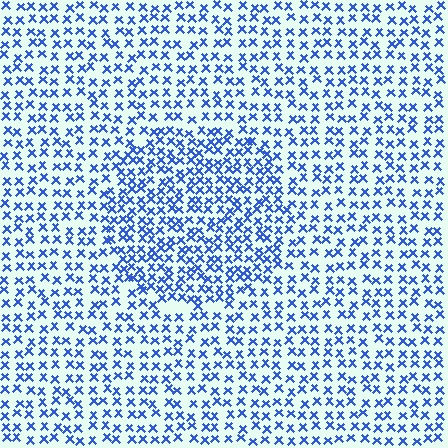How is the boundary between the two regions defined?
The boundary is defined by a change in element density (approximately 1.6x ratio). All elements are the same color, size, and shape.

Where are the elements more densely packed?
The elements are more densely packed inside the circle boundary.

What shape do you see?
I see a circle.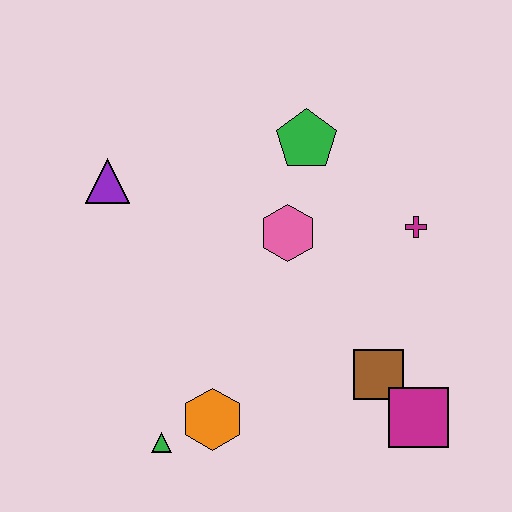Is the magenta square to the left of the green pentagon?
No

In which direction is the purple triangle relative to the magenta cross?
The purple triangle is to the left of the magenta cross.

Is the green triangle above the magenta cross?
No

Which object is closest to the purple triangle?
The pink hexagon is closest to the purple triangle.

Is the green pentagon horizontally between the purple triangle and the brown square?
Yes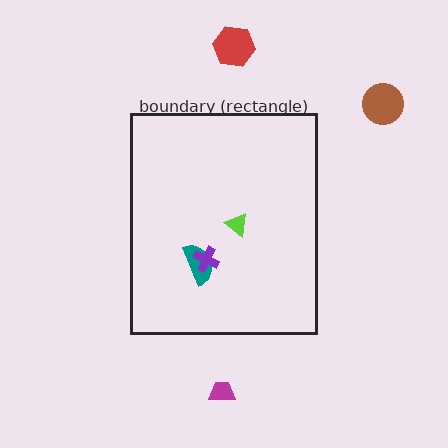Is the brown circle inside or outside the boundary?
Outside.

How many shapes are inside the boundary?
3 inside, 3 outside.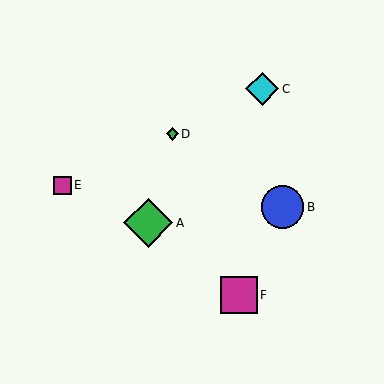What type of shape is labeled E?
Shape E is a magenta square.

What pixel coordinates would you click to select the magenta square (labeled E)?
Click at (62, 185) to select the magenta square E.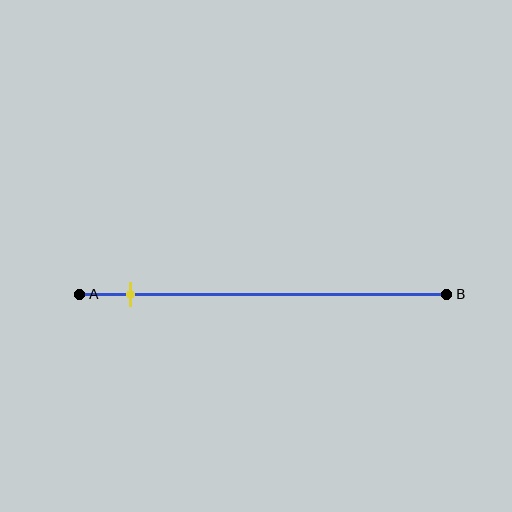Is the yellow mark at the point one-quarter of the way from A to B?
No, the mark is at about 15% from A, not at the 25% one-quarter point.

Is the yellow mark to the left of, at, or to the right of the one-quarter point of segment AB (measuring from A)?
The yellow mark is to the left of the one-quarter point of segment AB.